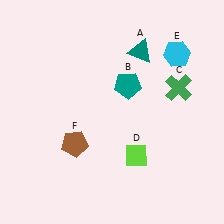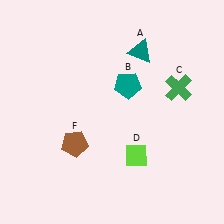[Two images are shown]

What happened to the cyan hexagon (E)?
The cyan hexagon (E) was removed in Image 2. It was in the top-right area of Image 1.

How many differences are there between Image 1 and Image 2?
There is 1 difference between the two images.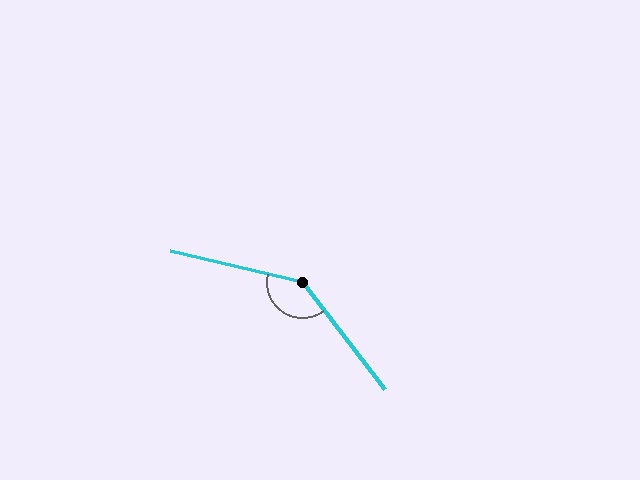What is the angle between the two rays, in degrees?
Approximately 141 degrees.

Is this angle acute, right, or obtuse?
It is obtuse.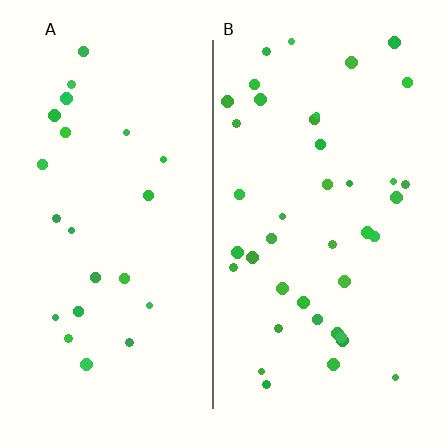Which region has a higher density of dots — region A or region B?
B (the right).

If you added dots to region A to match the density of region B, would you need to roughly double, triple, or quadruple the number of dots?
Approximately double.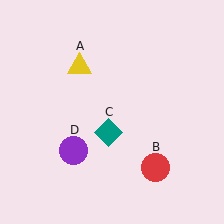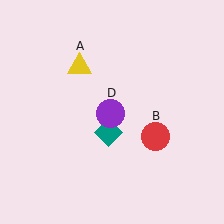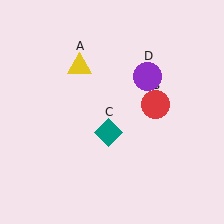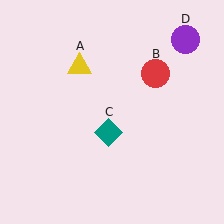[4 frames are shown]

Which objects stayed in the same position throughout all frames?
Yellow triangle (object A) and teal diamond (object C) remained stationary.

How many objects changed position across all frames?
2 objects changed position: red circle (object B), purple circle (object D).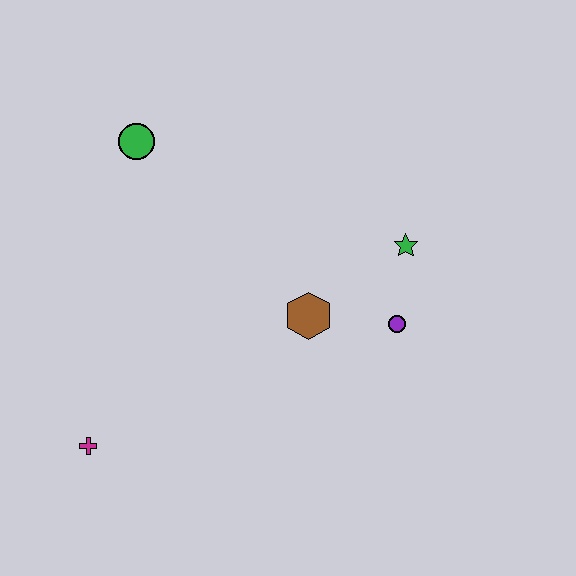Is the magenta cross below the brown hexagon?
Yes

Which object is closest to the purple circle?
The green star is closest to the purple circle.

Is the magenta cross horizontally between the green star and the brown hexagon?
No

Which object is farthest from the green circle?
The purple circle is farthest from the green circle.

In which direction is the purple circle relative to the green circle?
The purple circle is to the right of the green circle.